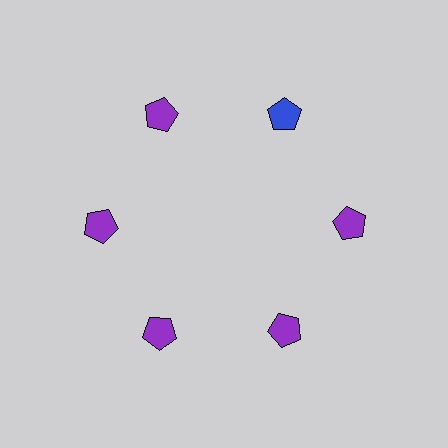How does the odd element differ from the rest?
It has a different color: blue instead of purple.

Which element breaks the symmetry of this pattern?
The blue pentagon at roughly the 1 o'clock position breaks the symmetry. All other shapes are purple pentagons.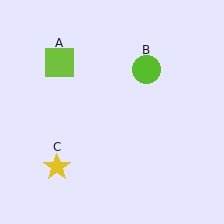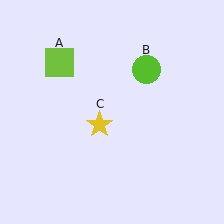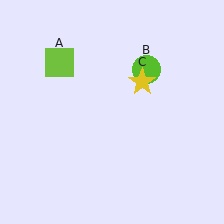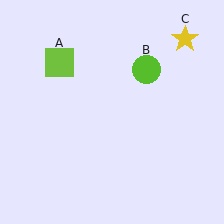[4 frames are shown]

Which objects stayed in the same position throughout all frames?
Lime square (object A) and lime circle (object B) remained stationary.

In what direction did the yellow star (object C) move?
The yellow star (object C) moved up and to the right.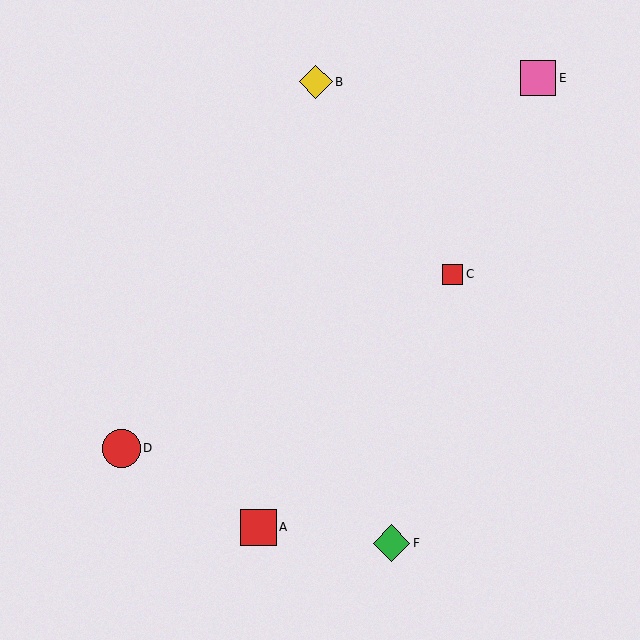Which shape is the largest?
The red circle (labeled D) is the largest.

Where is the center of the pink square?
The center of the pink square is at (538, 78).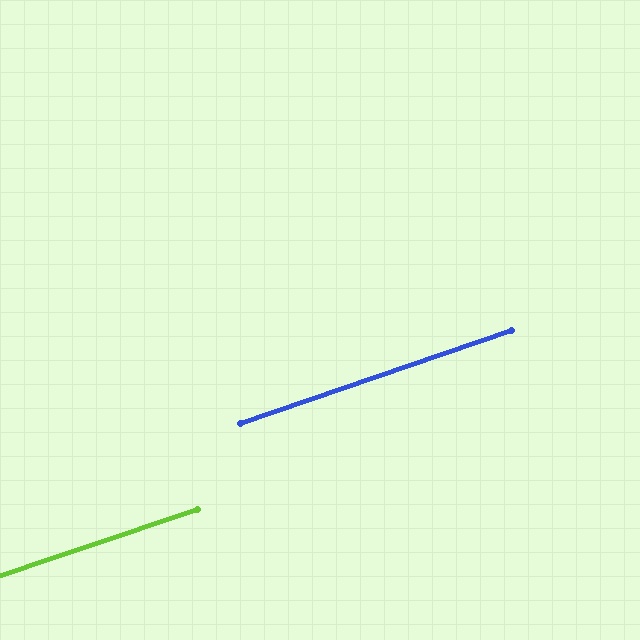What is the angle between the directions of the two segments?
Approximately 0 degrees.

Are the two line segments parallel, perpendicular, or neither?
Parallel — their directions differ by only 0.3°.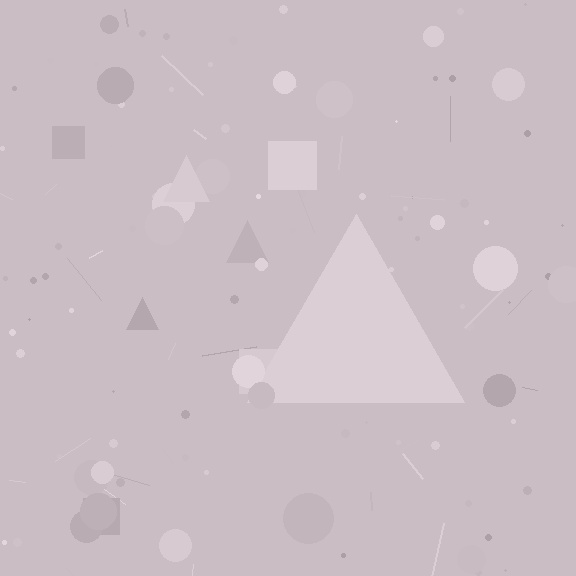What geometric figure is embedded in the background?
A triangle is embedded in the background.